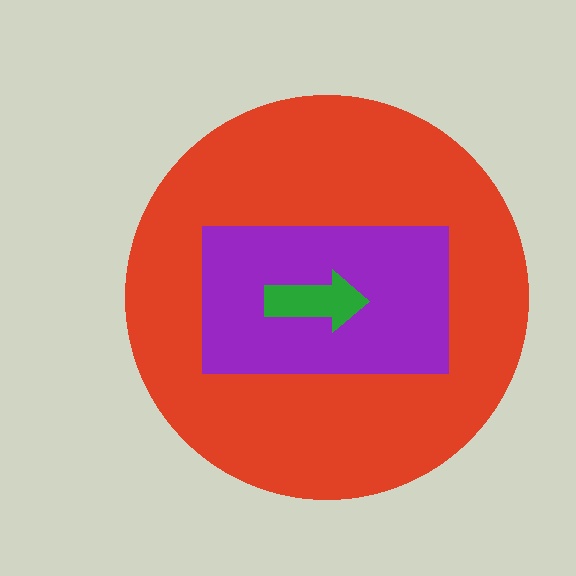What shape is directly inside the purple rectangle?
The green arrow.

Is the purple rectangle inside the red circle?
Yes.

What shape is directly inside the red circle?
The purple rectangle.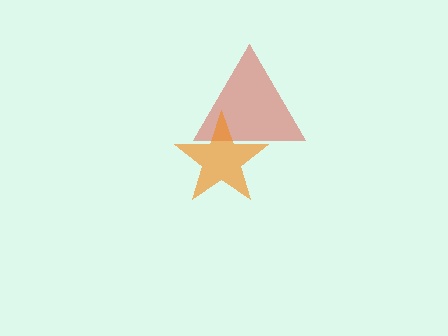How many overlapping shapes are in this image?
There are 2 overlapping shapes in the image.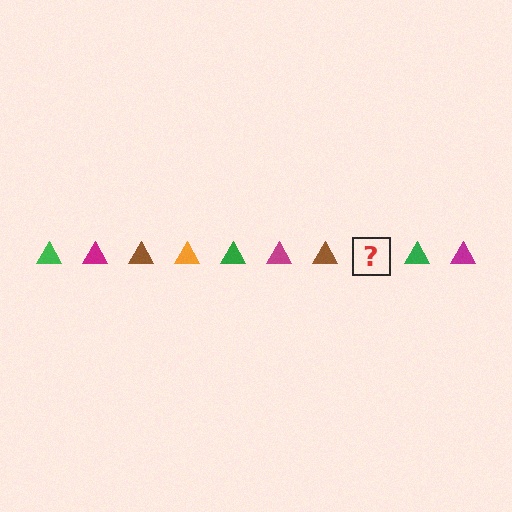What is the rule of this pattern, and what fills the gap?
The rule is that the pattern cycles through green, magenta, brown, orange triangles. The gap should be filled with an orange triangle.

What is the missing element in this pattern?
The missing element is an orange triangle.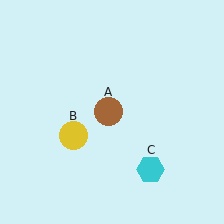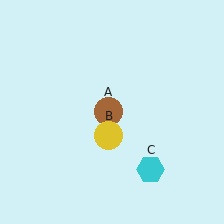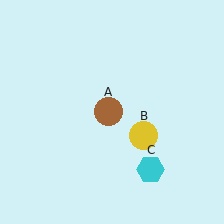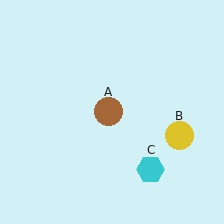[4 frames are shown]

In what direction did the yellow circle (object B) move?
The yellow circle (object B) moved right.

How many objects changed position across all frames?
1 object changed position: yellow circle (object B).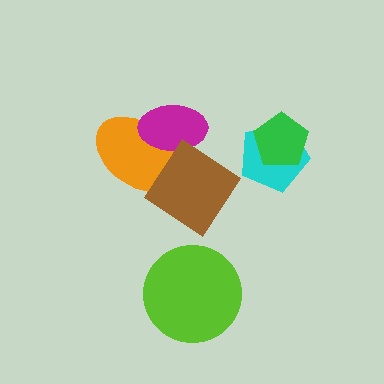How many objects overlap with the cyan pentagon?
1 object overlaps with the cyan pentagon.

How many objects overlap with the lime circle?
0 objects overlap with the lime circle.